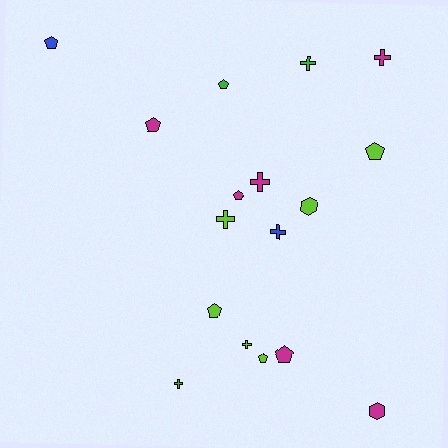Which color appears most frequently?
Magenta, with 6 objects.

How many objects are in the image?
There are 17 objects.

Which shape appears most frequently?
Pentagon, with 8 objects.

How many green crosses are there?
There are 2 green crosses.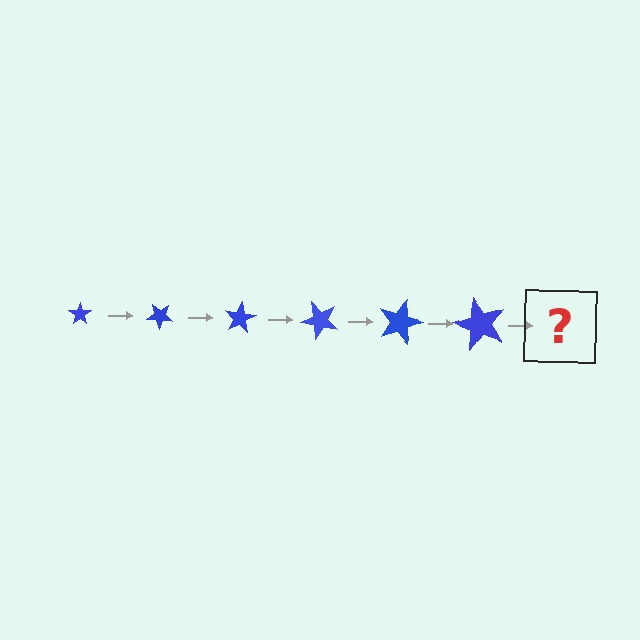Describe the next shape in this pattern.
It should be a star, larger than the previous one and rotated 240 degrees from the start.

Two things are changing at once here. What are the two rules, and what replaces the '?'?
The two rules are that the star grows larger each step and it rotates 40 degrees each step. The '?' should be a star, larger than the previous one and rotated 240 degrees from the start.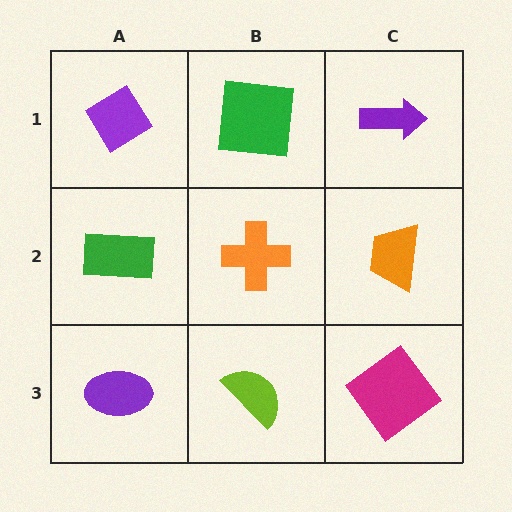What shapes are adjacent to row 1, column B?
An orange cross (row 2, column B), a purple diamond (row 1, column A), a purple arrow (row 1, column C).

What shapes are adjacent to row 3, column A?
A green rectangle (row 2, column A), a lime semicircle (row 3, column B).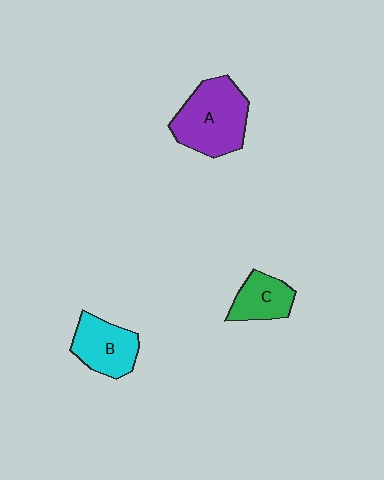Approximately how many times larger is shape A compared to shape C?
Approximately 1.9 times.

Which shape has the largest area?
Shape A (purple).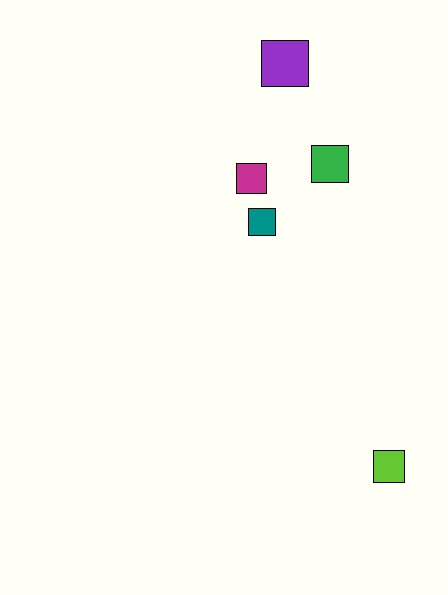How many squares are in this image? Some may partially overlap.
There are 5 squares.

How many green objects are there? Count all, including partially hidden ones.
There is 1 green object.